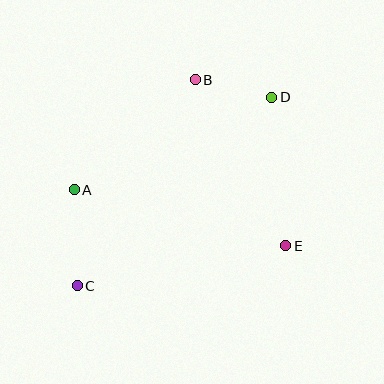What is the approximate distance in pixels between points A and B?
The distance between A and B is approximately 164 pixels.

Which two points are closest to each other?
Points B and D are closest to each other.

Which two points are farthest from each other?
Points C and D are farthest from each other.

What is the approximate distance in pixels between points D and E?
The distance between D and E is approximately 149 pixels.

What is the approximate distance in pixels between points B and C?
The distance between B and C is approximately 237 pixels.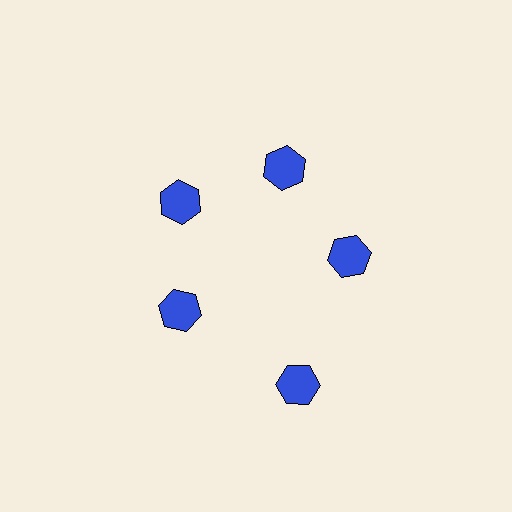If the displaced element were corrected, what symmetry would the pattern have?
It would have 5-fold rotational symmetry — the pattern would map onto itself every 72 degrees.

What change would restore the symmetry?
The symmetry would be restored by moving it inward, back onto the ring so that all 5 hexagons sit at equal angles and equal distance from the center.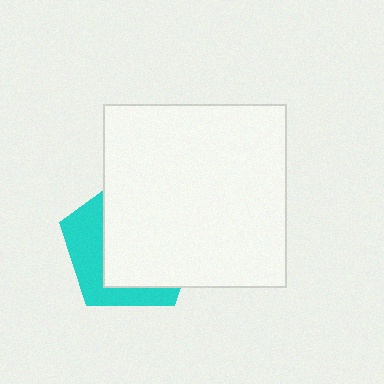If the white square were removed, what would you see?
You would see the complete cyan pentagon.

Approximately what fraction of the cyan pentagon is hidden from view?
Roughly 65% of the cyan pentagon is hidden behind the white square.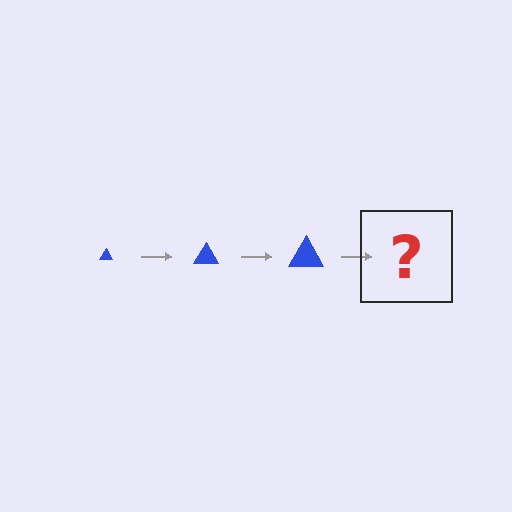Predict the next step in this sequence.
The next step is a blue triangle, larger than the previous one.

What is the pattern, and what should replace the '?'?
The pattern is that the triangle gets progressively larger each step. The '?' should be a blue triangle, larger than the previous one.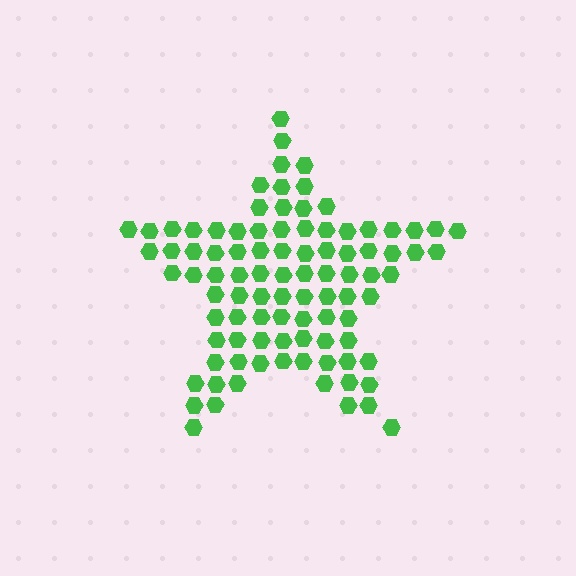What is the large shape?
The large shape is a star.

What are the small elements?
The small elements are hexagons.